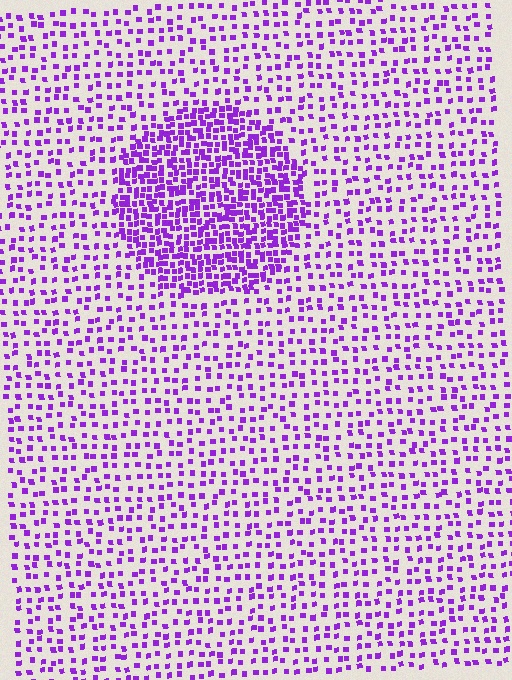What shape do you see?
I see a circle.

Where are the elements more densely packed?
The elements are more densely packed inside the circle boundary.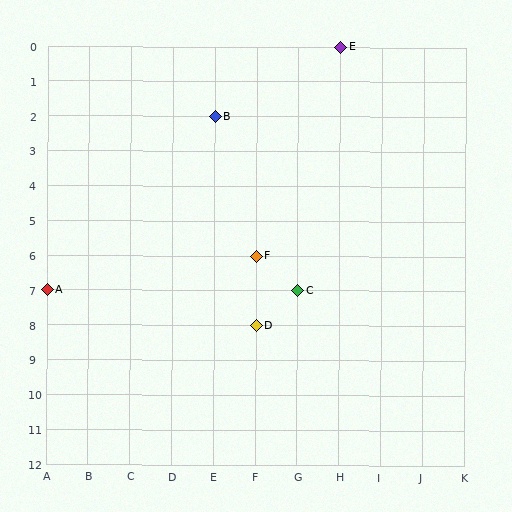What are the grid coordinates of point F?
Point F is at grid coordinates (F, 6).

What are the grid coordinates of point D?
Point D is at grid coordinates (F, 8).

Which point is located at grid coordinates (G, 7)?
Point C is at (G, 7).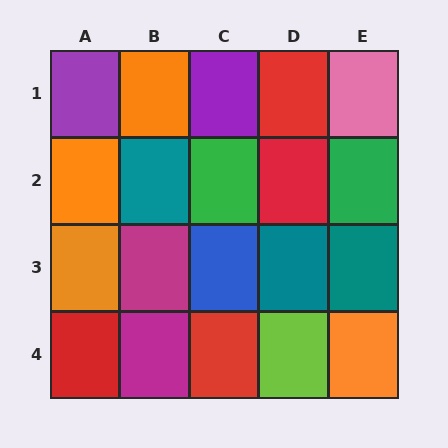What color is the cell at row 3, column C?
Blue.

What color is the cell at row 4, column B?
Magenta.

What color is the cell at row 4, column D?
Lime.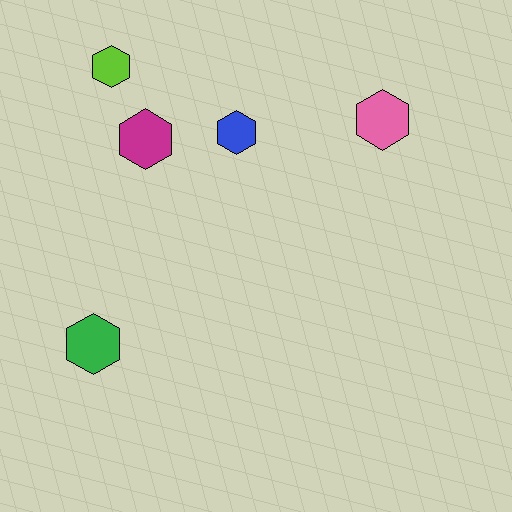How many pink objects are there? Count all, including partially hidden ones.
There is 1 pink object.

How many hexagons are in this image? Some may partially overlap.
There are 5 hexagons.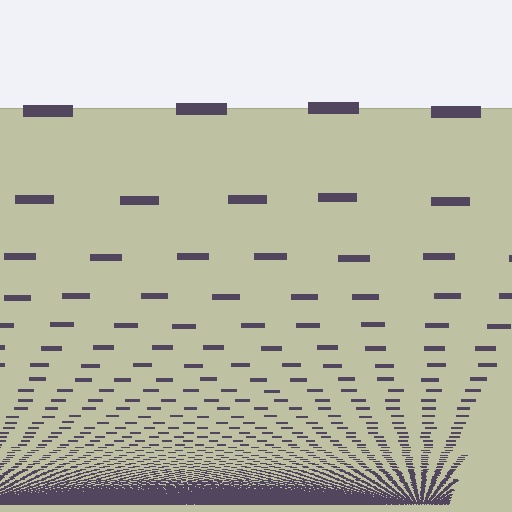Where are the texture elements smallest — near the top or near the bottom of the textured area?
Near the bottom.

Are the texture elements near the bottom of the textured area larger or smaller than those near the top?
Smaller. The gradient is inverted — elements near the bottom are smaller and denser.